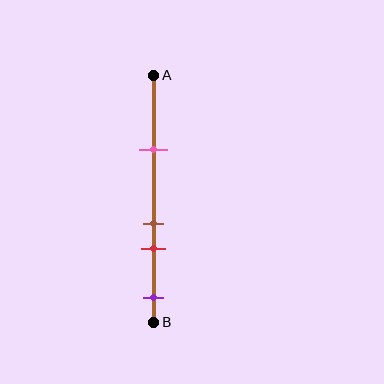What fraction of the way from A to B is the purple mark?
The purple mark is approximately 90% (0.9) of the way from A to B.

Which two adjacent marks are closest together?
The brown and red marks are the closest adjacent pair.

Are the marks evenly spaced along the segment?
No, the marks are not evenly spaced.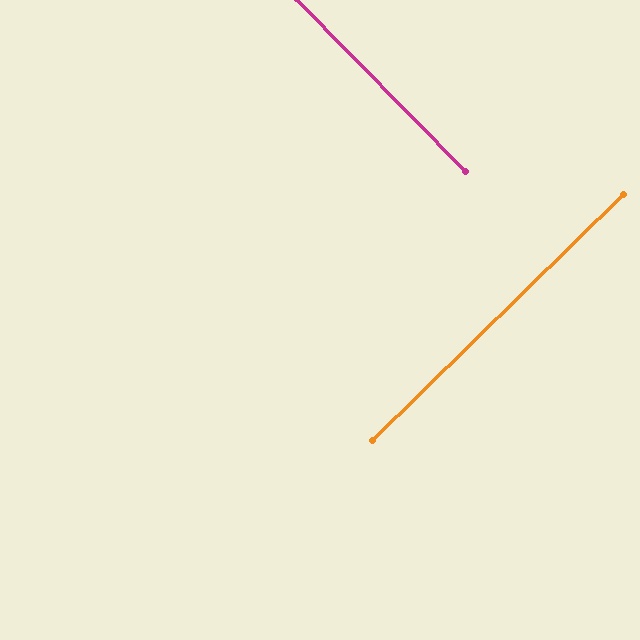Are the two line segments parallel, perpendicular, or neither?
Perpendicular — they meet at approximately 90°.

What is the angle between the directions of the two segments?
Approximately 90 degrees.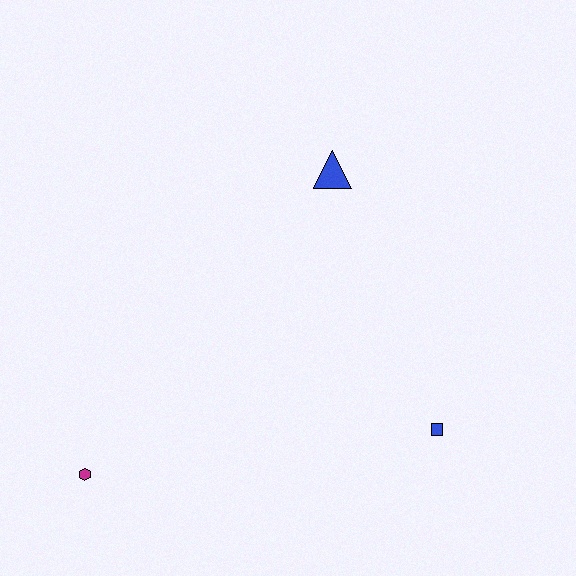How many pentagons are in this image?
There are no pentagons.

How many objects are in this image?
There are 3 objects.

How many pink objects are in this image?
There are no pink objects.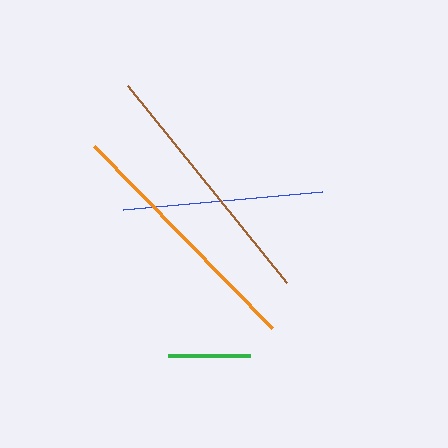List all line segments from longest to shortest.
From longest to shortest: orange, brown, blue, green.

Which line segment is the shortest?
The green line is the shortest at approximately 82 pixels.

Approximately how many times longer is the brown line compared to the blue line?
The brown line is approximately 1.3 times the length of the blue line.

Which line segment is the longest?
The orange line is the longest at approximately 254 pixels.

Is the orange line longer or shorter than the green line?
The orange line is longer than the green line.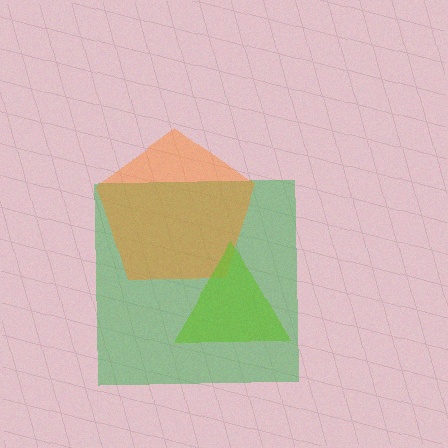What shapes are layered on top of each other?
The layered shapes are: a green square, an orange pentagon, a lime triangle.